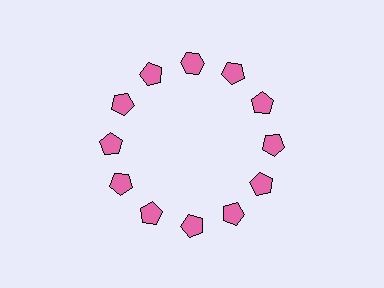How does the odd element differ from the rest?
It has a different shape: hexagon instead of pentagon.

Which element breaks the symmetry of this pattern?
The pink hexagon at roughly the 12 o'clock position breaks the symmetry. All other shapes are pink pentagons.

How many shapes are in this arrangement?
There are 12 shapes arranged in a ring pattern.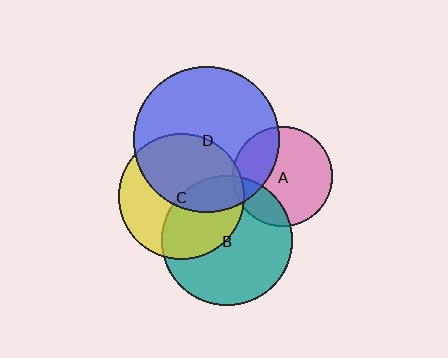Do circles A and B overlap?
Yes.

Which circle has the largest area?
Circle D (blue).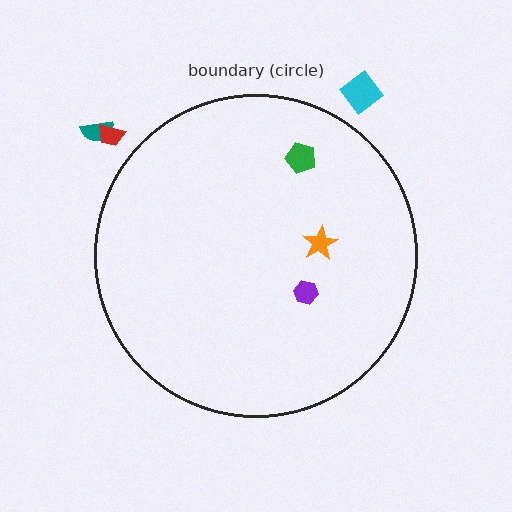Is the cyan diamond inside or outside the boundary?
Outside.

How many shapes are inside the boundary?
3 inside, 3 outside.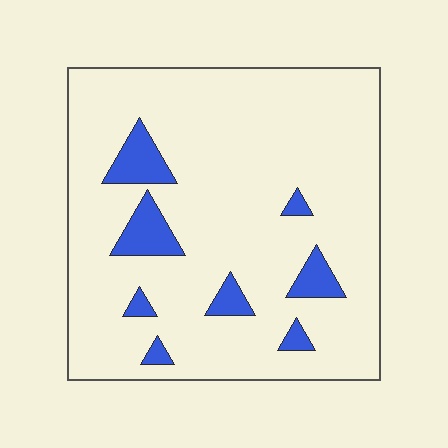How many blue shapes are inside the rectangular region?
8.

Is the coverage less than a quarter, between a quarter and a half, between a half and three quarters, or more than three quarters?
Less than a quarter.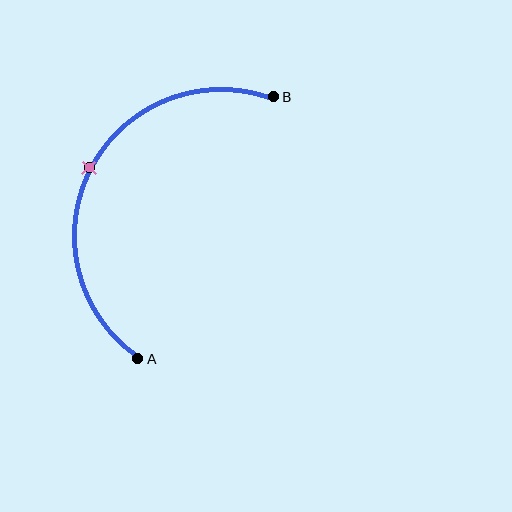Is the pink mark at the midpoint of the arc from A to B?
Yes. The pink mark lies on the arc at equal arc-length from both A and B — it is the arc midpoint.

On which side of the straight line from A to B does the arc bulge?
The arc bulges to the left of the straight line connecting A and B.